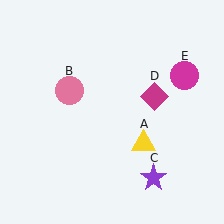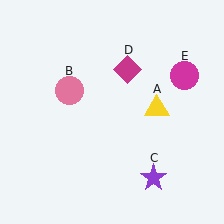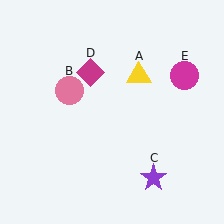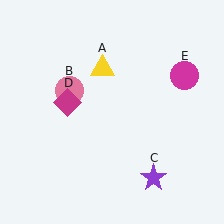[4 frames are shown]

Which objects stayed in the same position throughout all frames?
Pink circle (object B) and purple star (object C) and magenta circle (object E) remained stationary.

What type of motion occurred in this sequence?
The yellow triangle (object A), magenta diamond (object D) rotated counterclockwise around the center of the scene.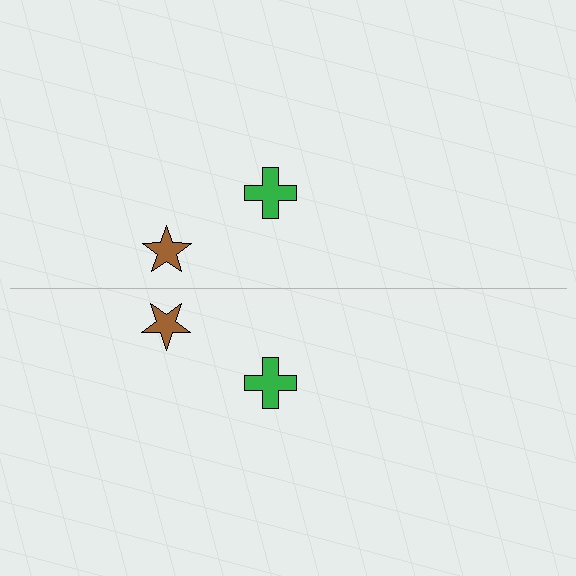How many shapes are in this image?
There are 4 shapes in this image.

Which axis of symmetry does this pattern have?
The pattern has a horizontal axis of symmetry running through the center of the image.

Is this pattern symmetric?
Yes, this pattern has bilateral (reflection) symmetry.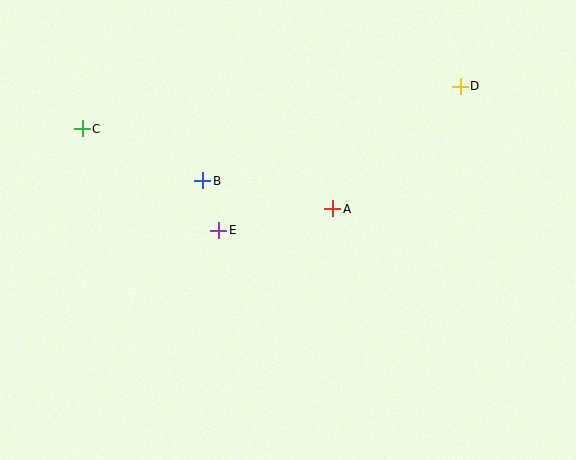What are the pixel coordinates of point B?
Point B is at (203, 181).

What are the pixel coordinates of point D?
Point D is at (460, 86).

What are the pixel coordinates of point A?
Point A is at (333, 209).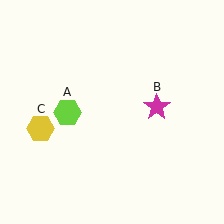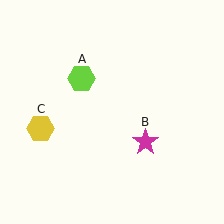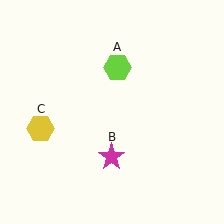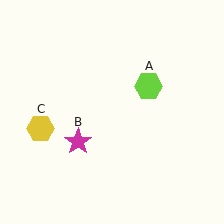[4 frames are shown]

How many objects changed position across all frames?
2 objects changed position: lime hexagon (object A), magenta star (object B).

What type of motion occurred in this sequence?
The lime hexagon (object A), magenta star (object B) rotated clockwise around the center of the scene.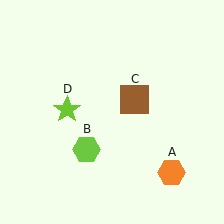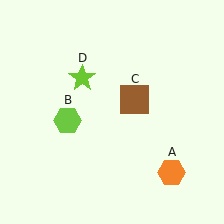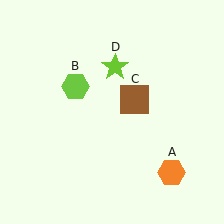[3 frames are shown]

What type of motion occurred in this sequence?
The lime hexagon (object B), lime star (object D) rotated clockwise around the center of the scene.